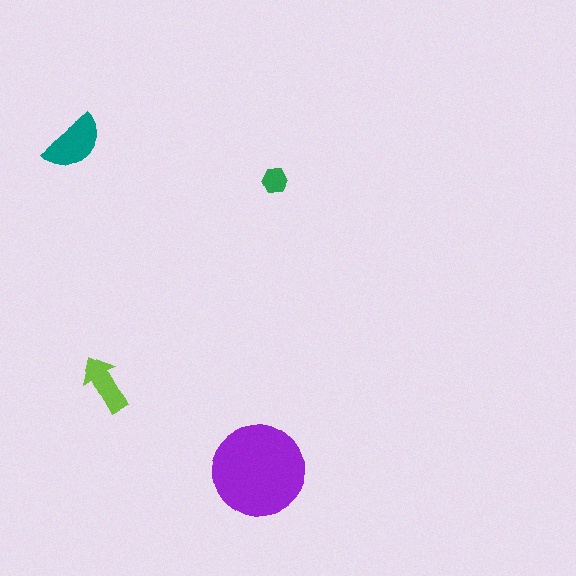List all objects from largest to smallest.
The purple circle, the teal semicircle, the lime arrow, the green hexagon.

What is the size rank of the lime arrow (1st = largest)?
3rd.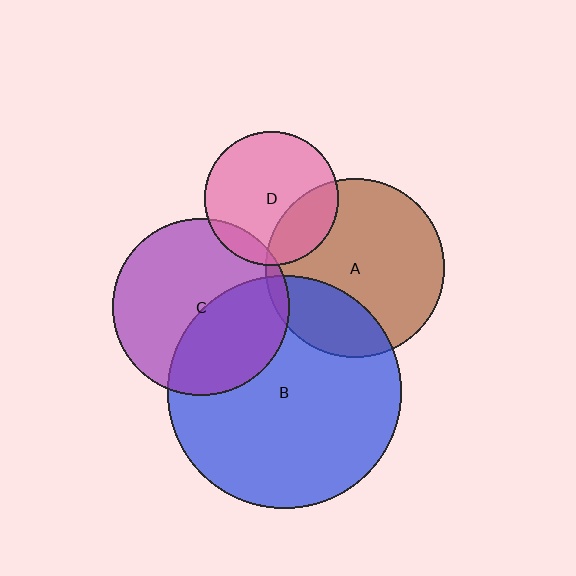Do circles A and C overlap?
Yes.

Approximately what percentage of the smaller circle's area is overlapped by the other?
Approximately 5%.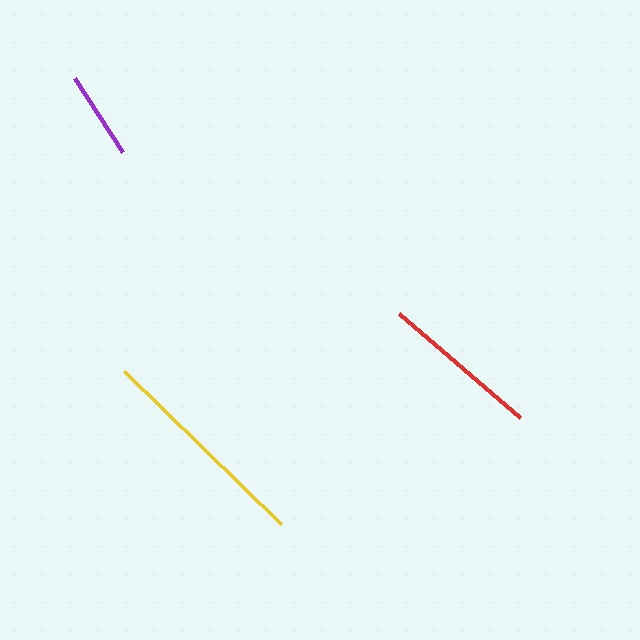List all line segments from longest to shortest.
From longest to shortest: yellow, red, purple.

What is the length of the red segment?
The red segment is approximately 159 pixels long.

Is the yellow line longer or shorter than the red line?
The yellow line is longer than the red line.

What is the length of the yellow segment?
The yellow segment is approximately 219 pixels long.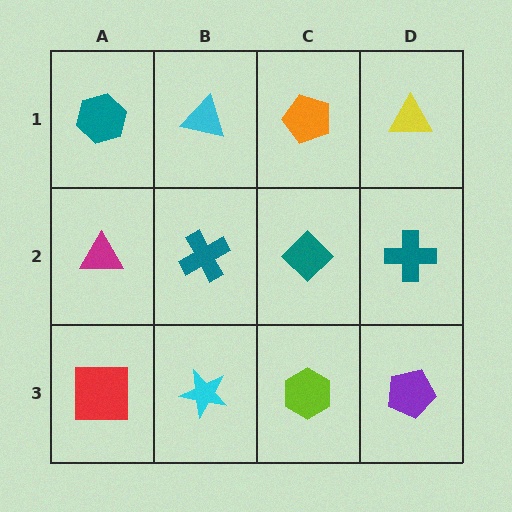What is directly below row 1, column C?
A teal diamond.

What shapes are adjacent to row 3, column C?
A teal diamond (row 2, column C), a cyan star (row 3, column B), a purple pentagon (row 3, column D).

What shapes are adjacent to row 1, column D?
A teal cross (row 2, column D), an orange pentagon (row 1, column C).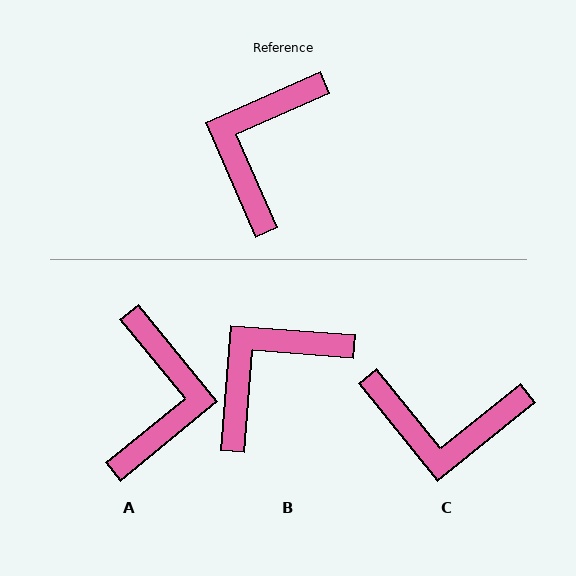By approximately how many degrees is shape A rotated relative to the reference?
Approximately 164 degrees clockwise.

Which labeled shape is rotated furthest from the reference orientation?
A, about 164 degrees away.